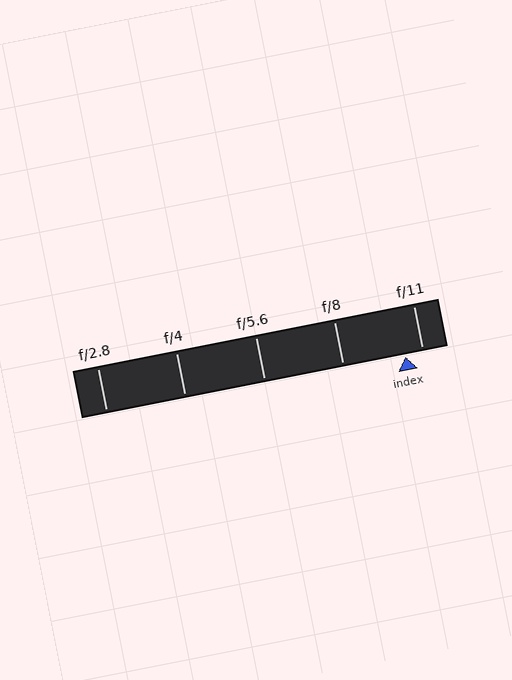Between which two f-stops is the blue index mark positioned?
The index mark is between f/8 and f/11.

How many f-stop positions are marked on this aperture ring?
There are 5 f-stop positions marked.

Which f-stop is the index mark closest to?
The index mark is closest to f/11.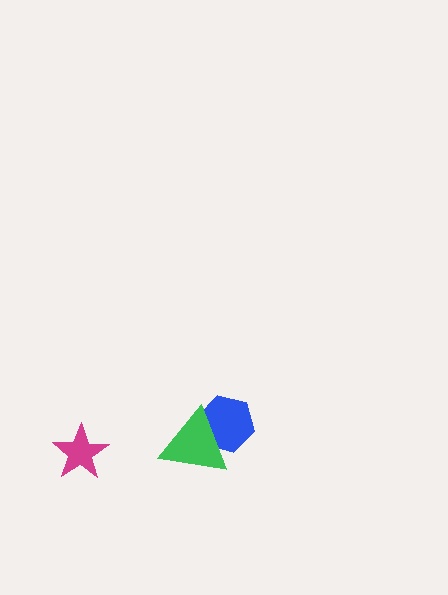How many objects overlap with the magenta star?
0 objects overlap with the magenta star.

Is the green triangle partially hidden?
No, no other shape covers it.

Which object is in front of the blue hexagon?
The green triangle is in front of the blue hexagon.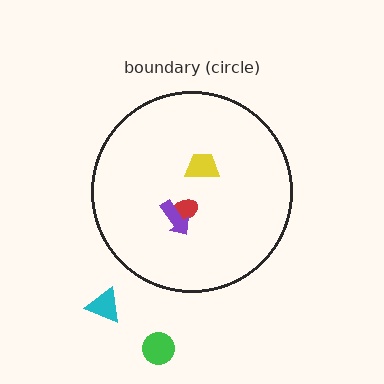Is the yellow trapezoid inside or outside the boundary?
Inside.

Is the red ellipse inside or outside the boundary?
Inside.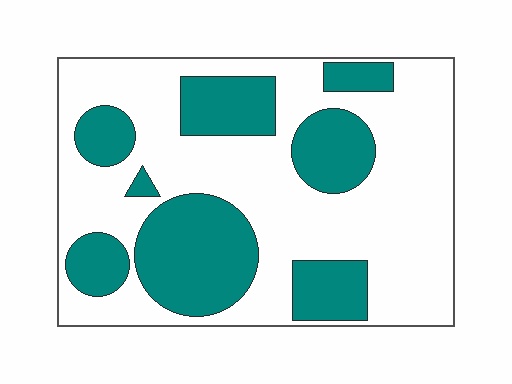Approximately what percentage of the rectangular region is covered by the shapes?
Approximately 35%.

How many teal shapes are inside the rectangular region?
8.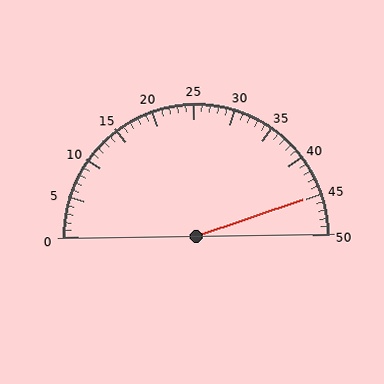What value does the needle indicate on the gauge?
The needle indicates approximately 45.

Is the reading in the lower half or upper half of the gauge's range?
The reading is in the upper half of the range (0 to 50).